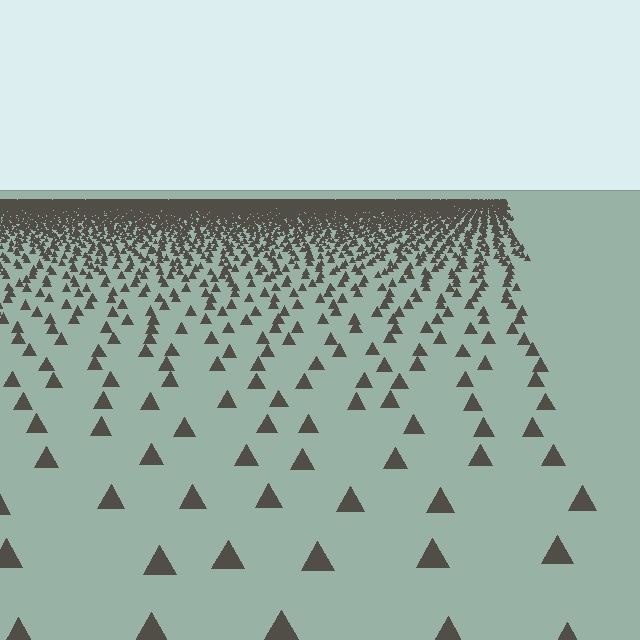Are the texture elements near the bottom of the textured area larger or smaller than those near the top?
Larger. Near the bottom, elements are closer to the viewer and appear at a bigger on-screen size.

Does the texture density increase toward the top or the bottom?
Density increases toward the top.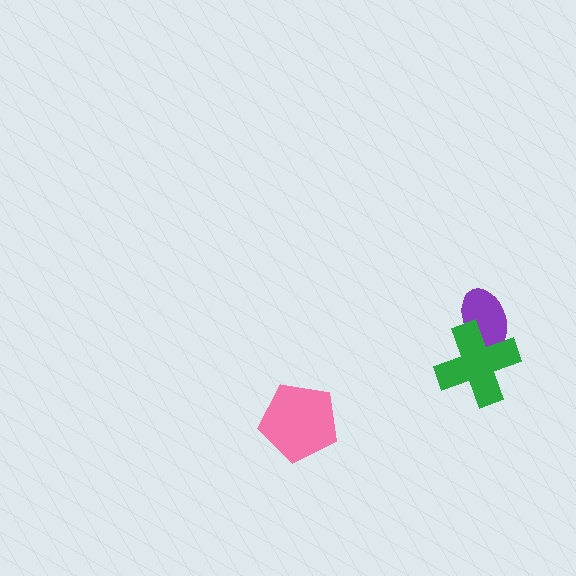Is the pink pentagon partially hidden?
No, no other shape covers it.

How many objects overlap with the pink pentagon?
0 objects overlap with the pink pentagon.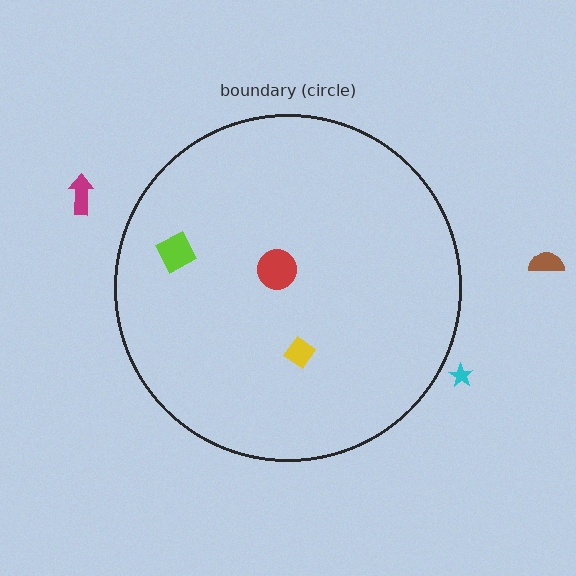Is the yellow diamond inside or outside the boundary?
Inside.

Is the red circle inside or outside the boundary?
Inside.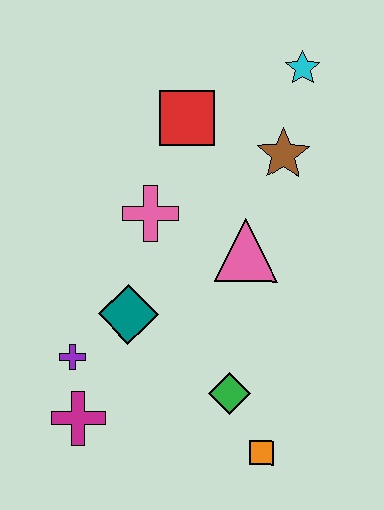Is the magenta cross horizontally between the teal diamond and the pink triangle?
No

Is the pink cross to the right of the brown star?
No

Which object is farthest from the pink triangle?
The magenta cross is farthest from the pink triangle.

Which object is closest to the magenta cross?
The purple cross is closest to the magenta cross.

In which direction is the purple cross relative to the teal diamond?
The purple cross is to the left of the teal diamond.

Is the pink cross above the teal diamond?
Yes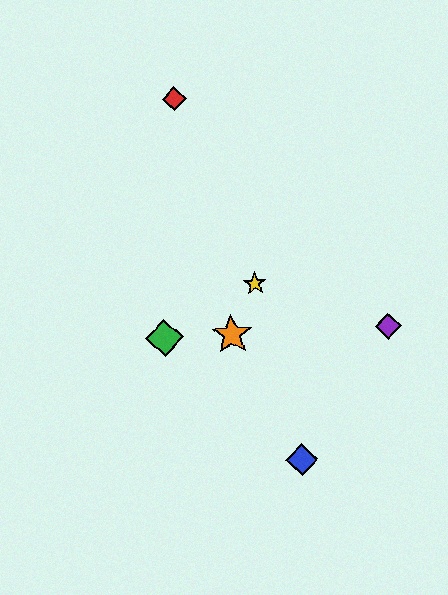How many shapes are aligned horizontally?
3 shapes (the green diamond, the purple diamond, the orange star) are aligned horizontally.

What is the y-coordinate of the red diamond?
The red diamond is at y≈99.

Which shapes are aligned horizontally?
The green diamond, the purple diamond, the orange star are aligned horizontally.